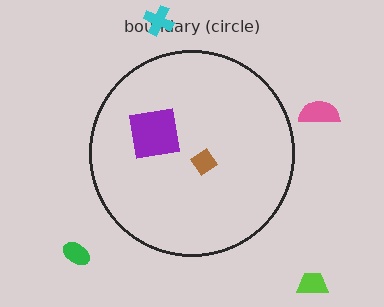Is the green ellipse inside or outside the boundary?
Outside.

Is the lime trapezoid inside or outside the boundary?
Outside.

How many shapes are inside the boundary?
2 inside, 4 outside.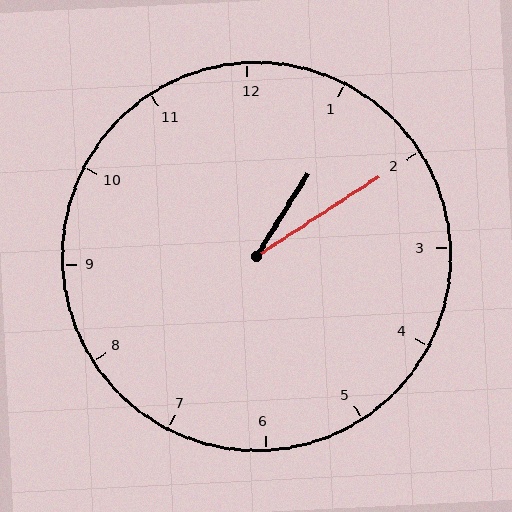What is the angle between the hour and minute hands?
Approximately 25 degrees.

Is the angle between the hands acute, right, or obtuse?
It is acute.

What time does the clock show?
1:10.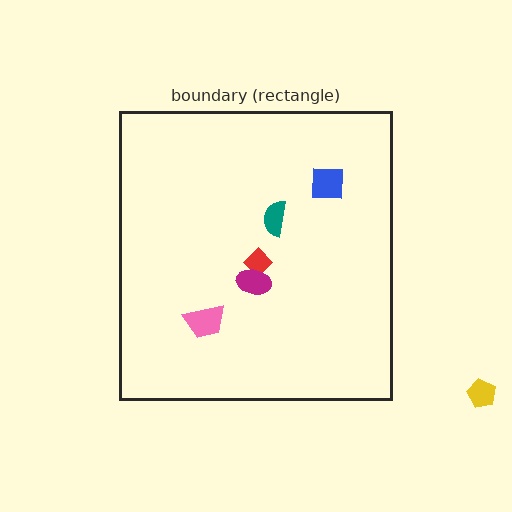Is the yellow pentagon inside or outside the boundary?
Outside.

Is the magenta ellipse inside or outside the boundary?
Inside.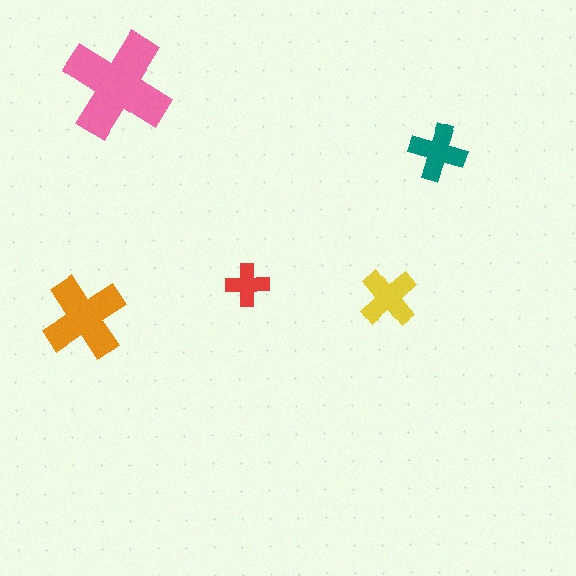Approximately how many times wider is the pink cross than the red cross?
About 2.5 times wider.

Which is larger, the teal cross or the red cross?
The teal one.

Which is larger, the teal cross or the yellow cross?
The yellow one.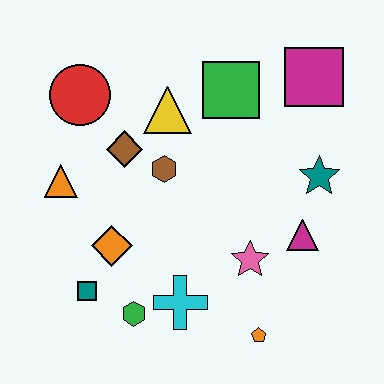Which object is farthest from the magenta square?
The teal square is farthest from the magenta square.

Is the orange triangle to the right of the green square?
No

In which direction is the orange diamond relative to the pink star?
The orange diamond is to the left of the pink star.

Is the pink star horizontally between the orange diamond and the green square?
No